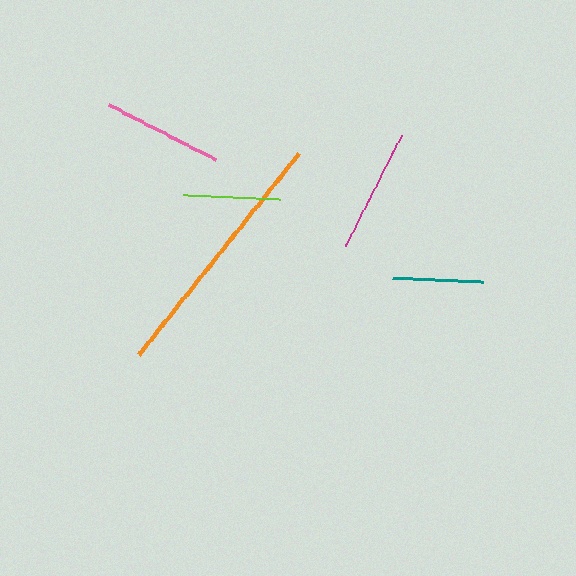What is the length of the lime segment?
The lime segment is approximately 97 pixels long.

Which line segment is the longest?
The orange line is the longest at approximately 257 pixels.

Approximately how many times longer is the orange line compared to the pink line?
The orange line is approximately 2.1 times the length of the pink line.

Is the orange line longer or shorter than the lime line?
The orange line is longer than the lime line.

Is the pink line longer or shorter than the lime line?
The pink line is longer than the lime line.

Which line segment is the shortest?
The teal line is the shortest at approximately 92 pixels.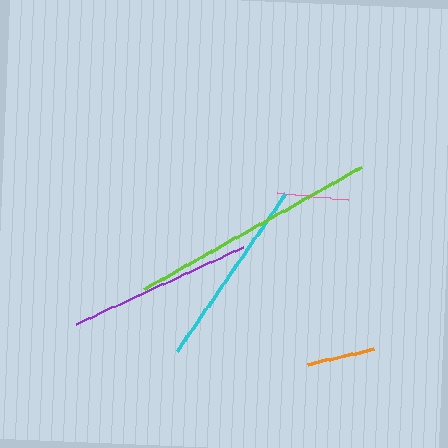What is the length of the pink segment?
The pink segment is approximately 71 pixels long.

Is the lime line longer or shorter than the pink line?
The lime line is longer than the pink line.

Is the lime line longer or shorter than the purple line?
The lime line is longer than the purple line.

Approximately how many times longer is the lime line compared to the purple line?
The lime line is approximately 1.4 times the length of the purple line.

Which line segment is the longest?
The lime line is the longest at approximately 249 pixels.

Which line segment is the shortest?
The orange line is the shortest at approximately 68 pixels.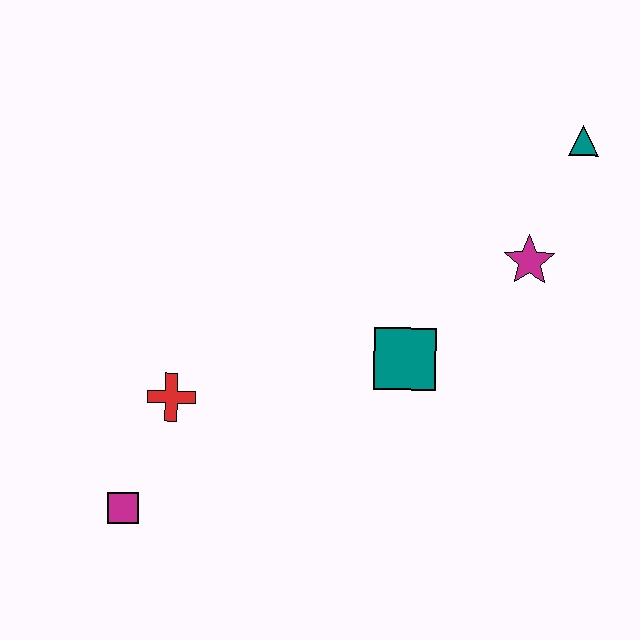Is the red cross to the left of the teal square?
Yes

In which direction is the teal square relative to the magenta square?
The teal square is to the right of the magenta square.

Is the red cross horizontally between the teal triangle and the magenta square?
Yes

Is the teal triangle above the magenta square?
Yes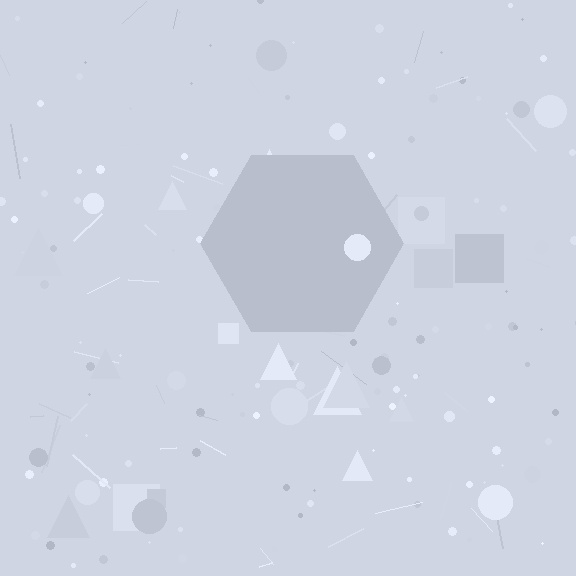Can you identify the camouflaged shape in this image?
The camouflaged shape is a hexagon.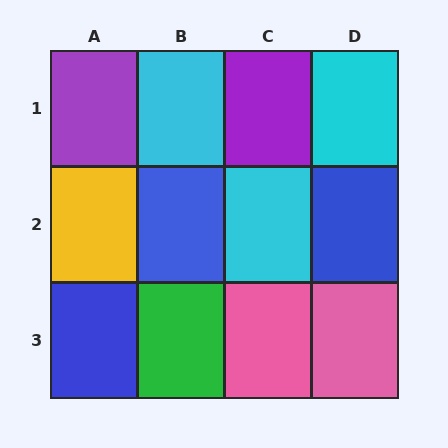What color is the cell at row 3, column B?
Green.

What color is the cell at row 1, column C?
Purple.